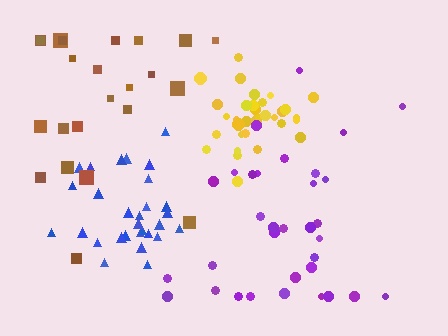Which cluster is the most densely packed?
Yellow.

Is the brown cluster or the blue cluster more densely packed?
Blue.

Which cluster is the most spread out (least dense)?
Brown.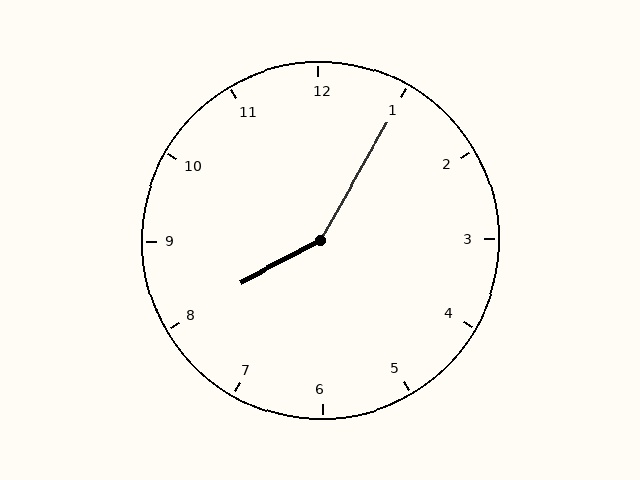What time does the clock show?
8:05.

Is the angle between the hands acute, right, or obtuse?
It is obtuse.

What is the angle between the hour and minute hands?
Approximately 148 degrees.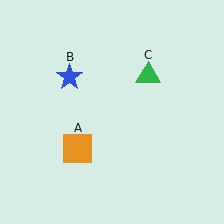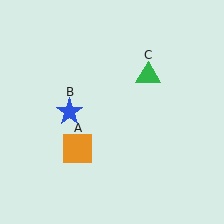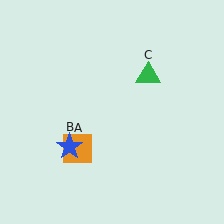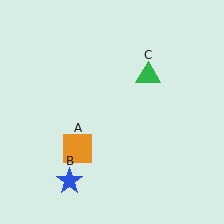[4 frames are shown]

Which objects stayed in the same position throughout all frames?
Orange square (object A) and green triangle (object C) remained stationary.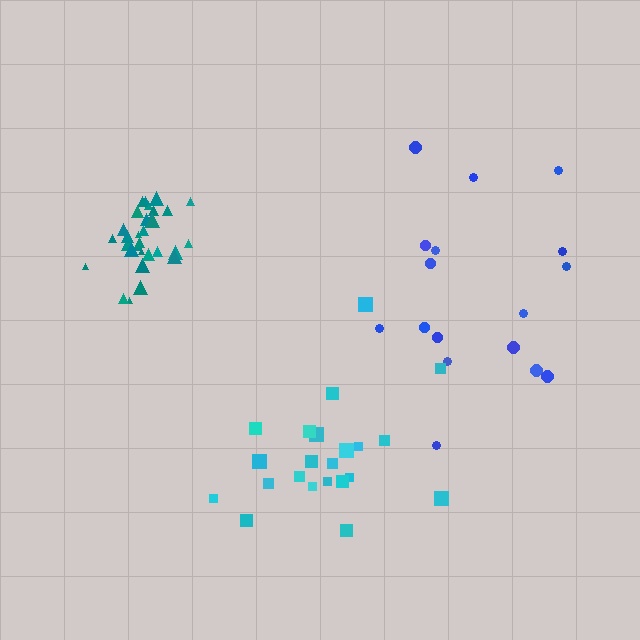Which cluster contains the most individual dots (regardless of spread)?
Teal (31).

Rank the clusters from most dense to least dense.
teal, cyan, blue.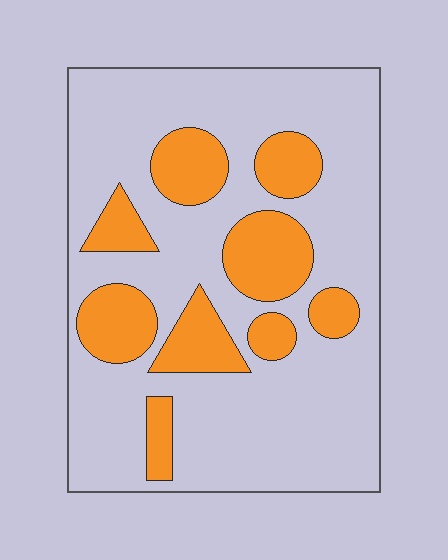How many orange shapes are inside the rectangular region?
9.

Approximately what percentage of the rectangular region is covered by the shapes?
Approximately 25%.